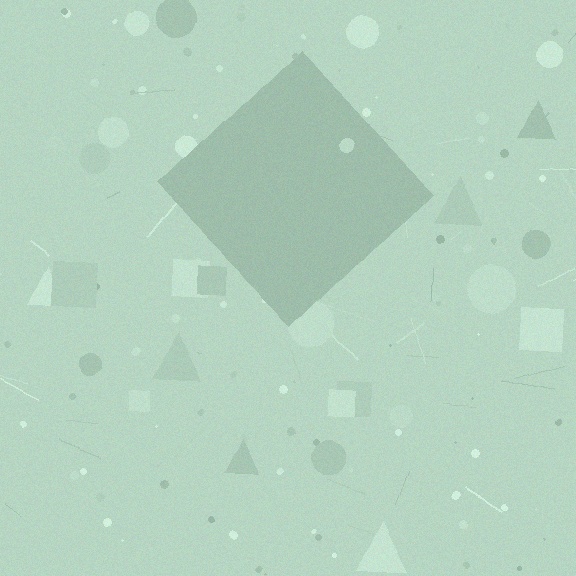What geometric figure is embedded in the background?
A diamond is embedded in the background.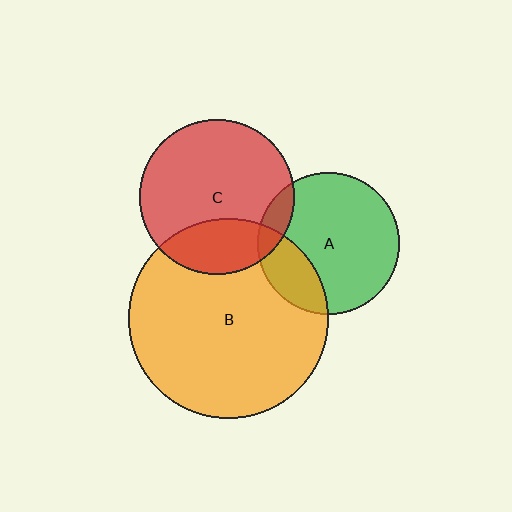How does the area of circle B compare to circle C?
Approximately 1.7 times.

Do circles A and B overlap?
Yes.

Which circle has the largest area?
Circle B (orange).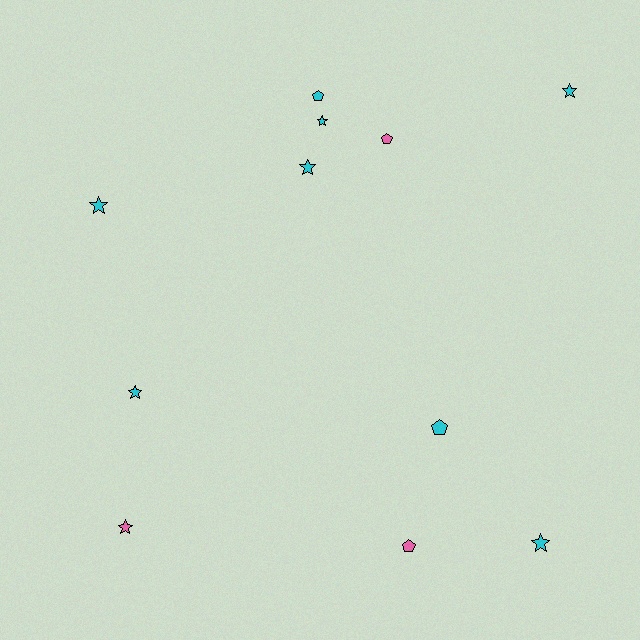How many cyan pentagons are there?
There are 2 cyan pentagons.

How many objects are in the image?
There are 11 objects.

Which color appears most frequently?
Cyan, with 8 objects.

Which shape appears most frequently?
Star, with 7 objects.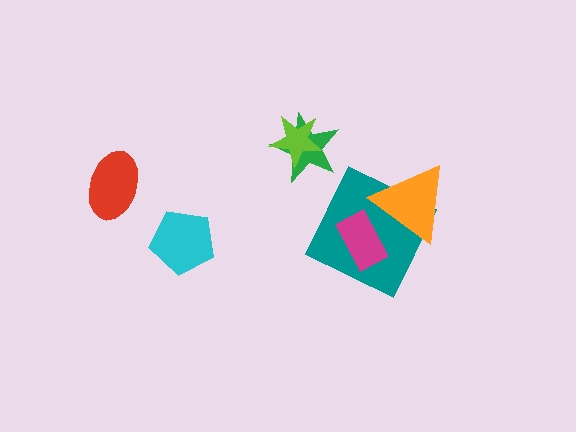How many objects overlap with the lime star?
1 object overlaps with the lime star.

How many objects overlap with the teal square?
2 objects overlap with the teal square.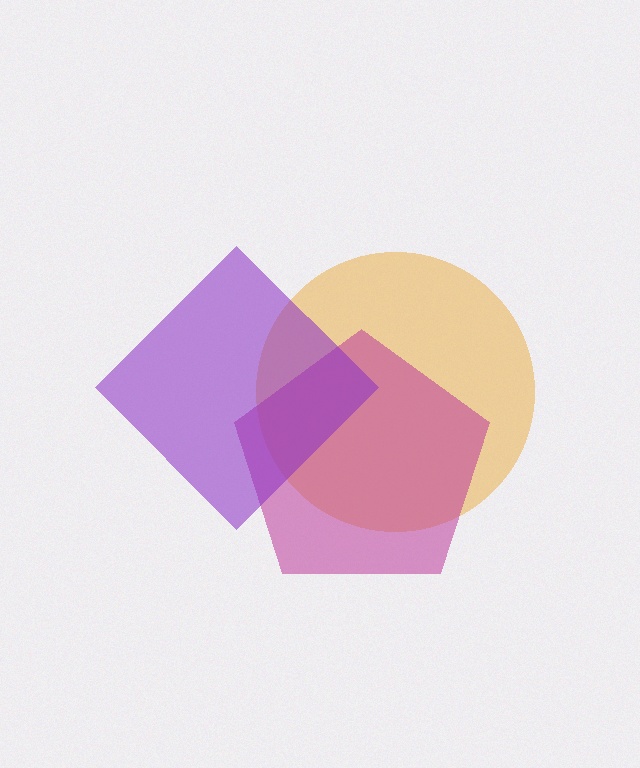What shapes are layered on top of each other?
The layered shapes are: an orange circle, a magenta pentagon, a purple diamond.